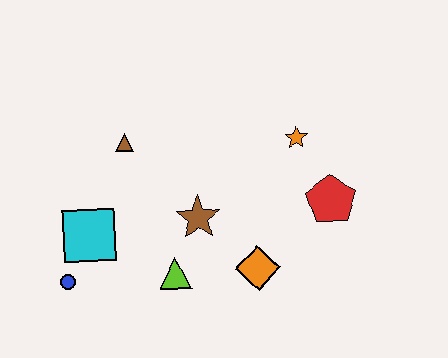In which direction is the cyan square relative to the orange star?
The cyan square is to the left of the orange star.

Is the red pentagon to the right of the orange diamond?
Yes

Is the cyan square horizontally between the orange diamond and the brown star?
No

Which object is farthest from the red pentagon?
The blue circle is farthest from the red pentagon.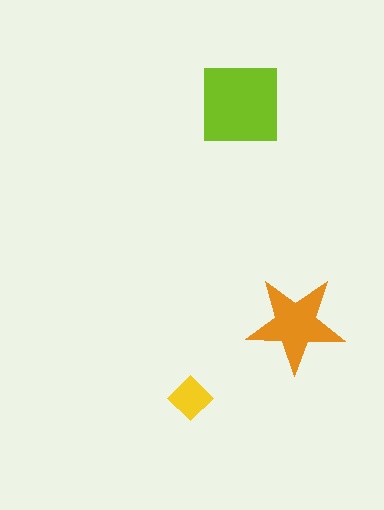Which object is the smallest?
The yellow diamond.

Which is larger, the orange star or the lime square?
The lime square.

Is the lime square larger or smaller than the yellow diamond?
Larger.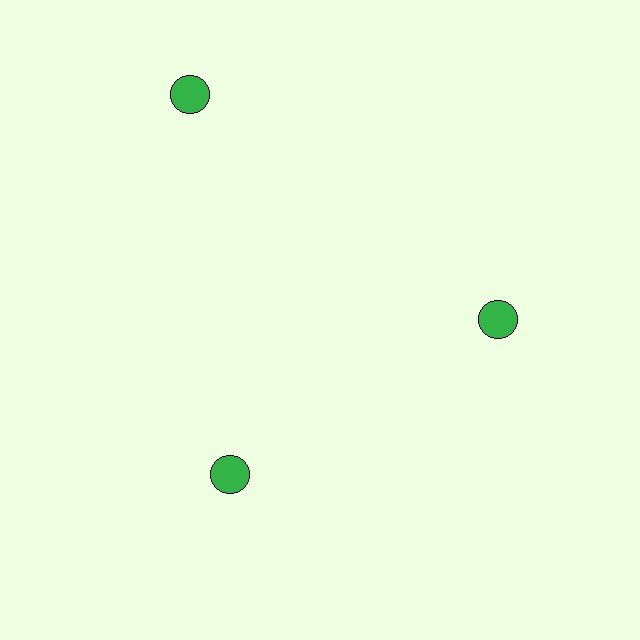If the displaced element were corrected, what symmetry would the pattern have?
It would have 3-fold rotational symmetry — the pattern would map onto itself every 120 degrees.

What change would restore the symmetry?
The symmetry would be restored by moving it inward, back onto the ring so that all 3 circles sit at equal angles and equal distance from the center.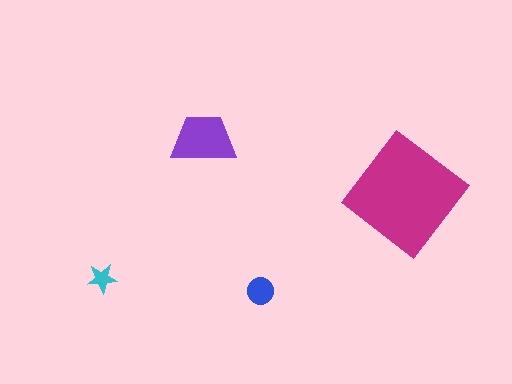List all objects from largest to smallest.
The magenta diamond, the purple trapezoid, the blue circle, the cyan star.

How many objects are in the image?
There are 4 objects in the image.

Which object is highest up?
The purple trapezoid is topmost.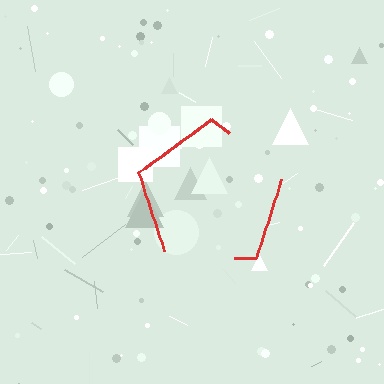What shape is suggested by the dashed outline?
The dashed outline suggests a pentagon.